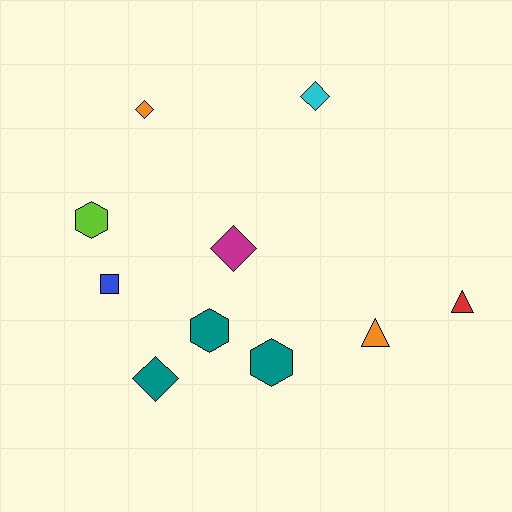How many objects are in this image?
There are 10 objects.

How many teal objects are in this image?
There are 3 teal objects.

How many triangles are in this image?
There are 2 triangles.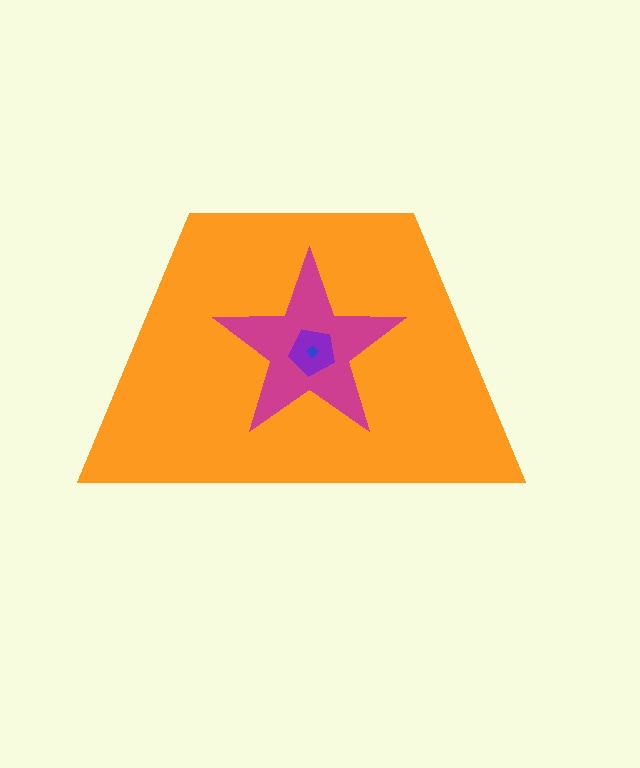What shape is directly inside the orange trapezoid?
The magenta star.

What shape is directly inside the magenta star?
The purple pentagon.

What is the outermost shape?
The orange trapezoid.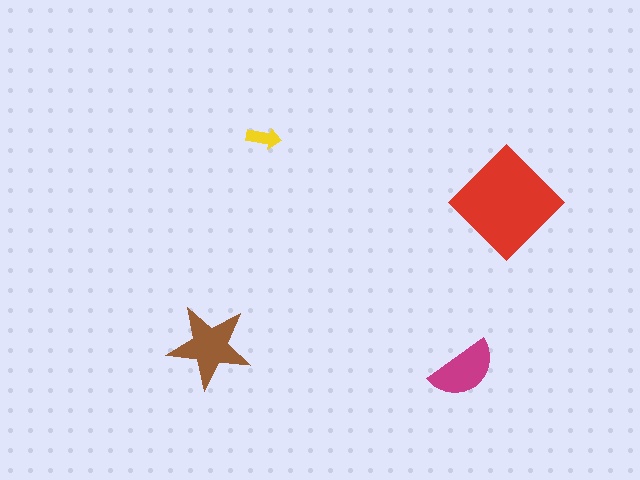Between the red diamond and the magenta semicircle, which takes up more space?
The red diamond.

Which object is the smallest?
The yellow arrow.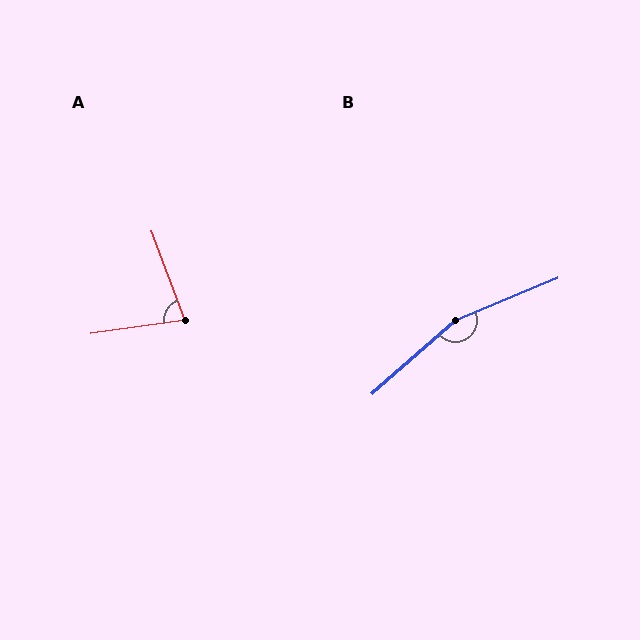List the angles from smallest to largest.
A (77°), B (161°).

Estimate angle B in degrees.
Approximately 161 degrees.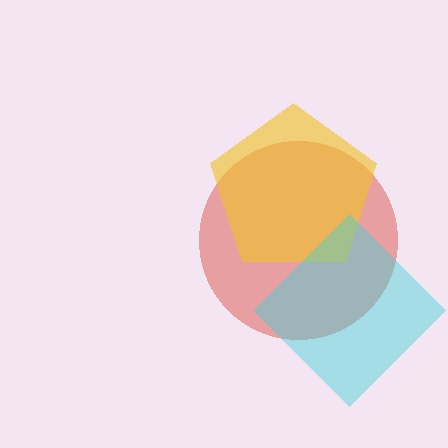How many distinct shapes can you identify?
There are 3 distinct shapes: a red circle, a yellow pentagon, a cyan diamond.